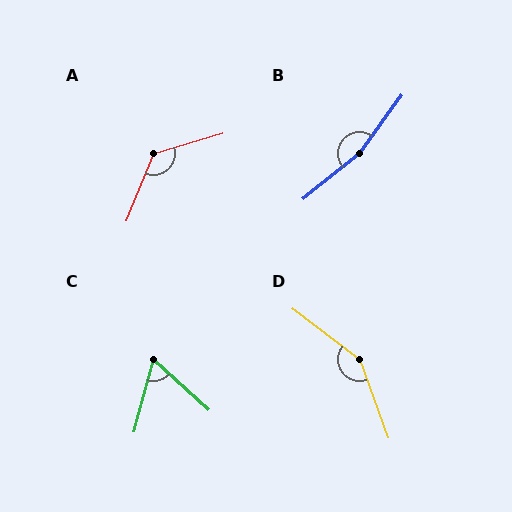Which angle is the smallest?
C, at approximately 62 degrees.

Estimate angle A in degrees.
Approximately 129 degrees.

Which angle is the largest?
B, at approximately 165 degrees.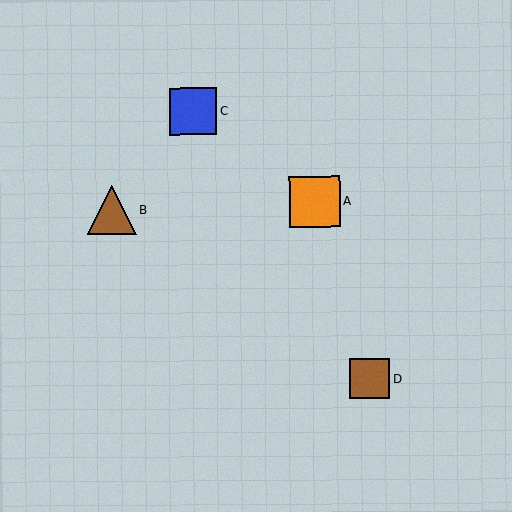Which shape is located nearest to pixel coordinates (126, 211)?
The brown triangle (labeled B) at (111, 210) is nearest to that location.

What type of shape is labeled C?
Shape C is a blue square.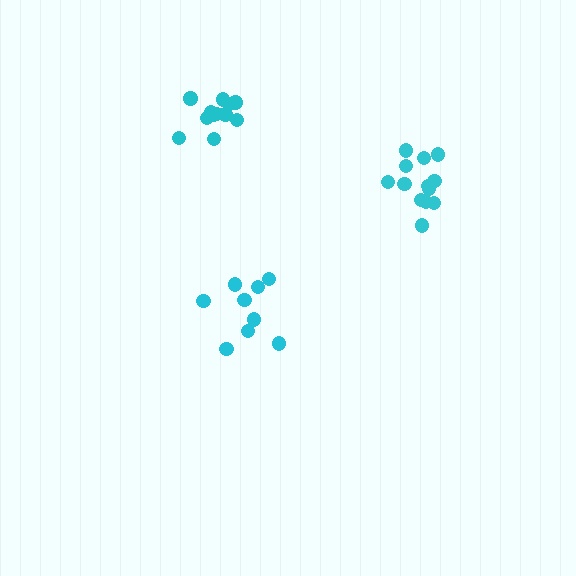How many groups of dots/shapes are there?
There are 3 groups.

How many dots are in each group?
Group 1: 13 dots, Group 2: 13 dots, Group 3: 9 dots (35 total).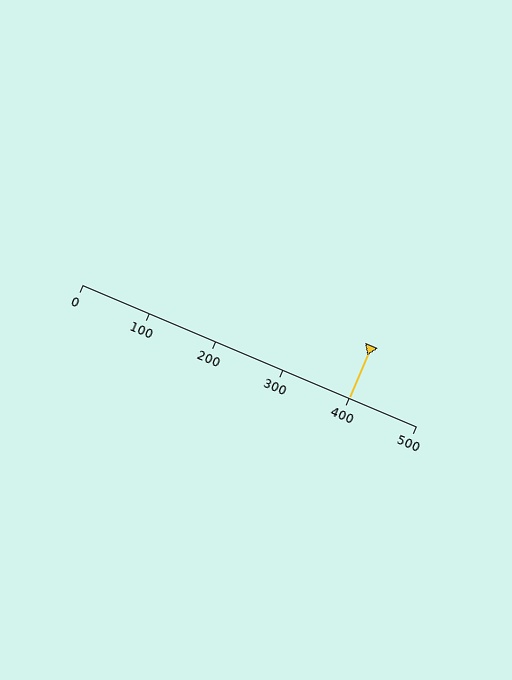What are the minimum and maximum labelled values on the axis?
The axis runs from 0 to 500.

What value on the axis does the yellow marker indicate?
The marker indicates approximately 400.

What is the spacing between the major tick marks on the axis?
The major ticks are spaced 100 apart.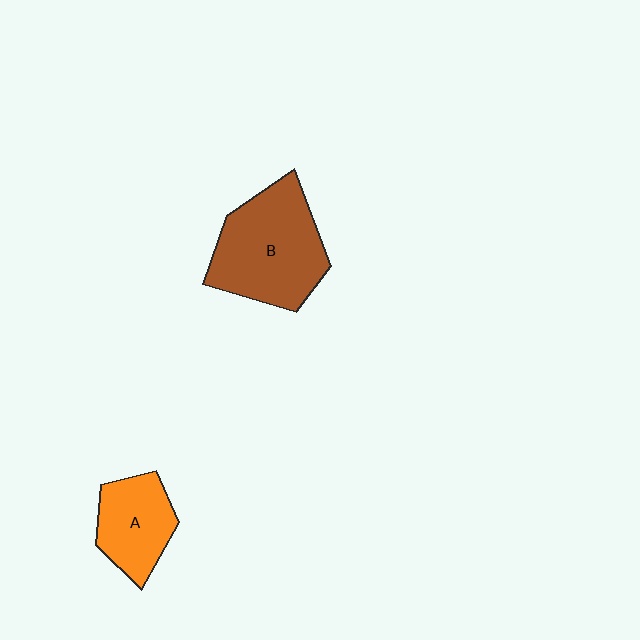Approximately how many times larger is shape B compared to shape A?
Approximately 1.7 times.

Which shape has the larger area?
Shape B (brown).